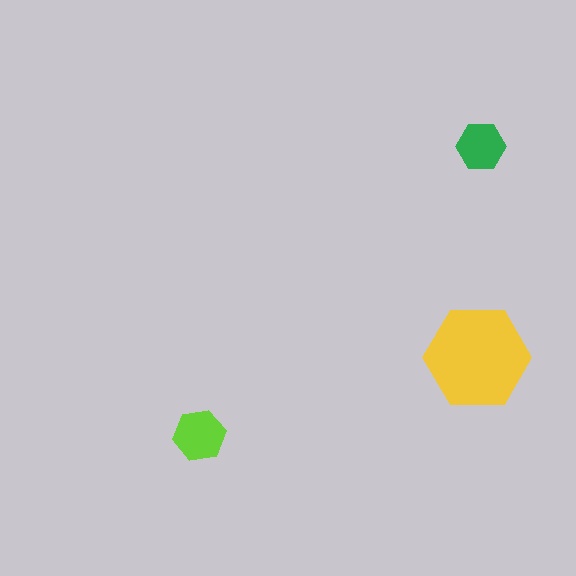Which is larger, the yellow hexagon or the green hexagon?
The yellow one.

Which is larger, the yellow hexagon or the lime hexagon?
The yellow one.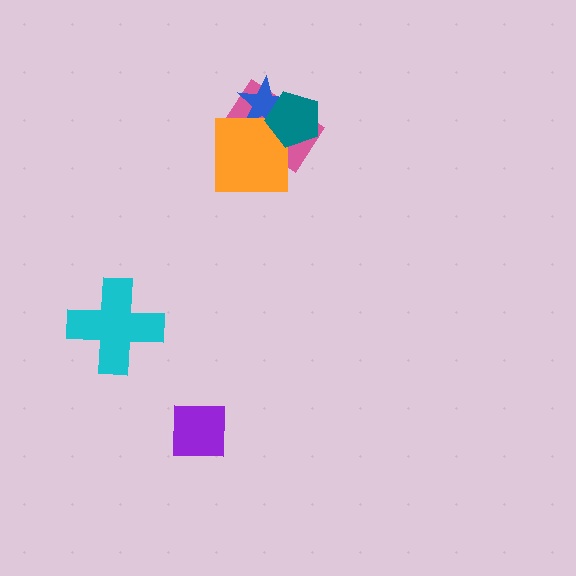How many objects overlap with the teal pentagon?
3 objects overlap with the teal pentagon.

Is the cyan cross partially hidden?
No, no other shape covers it.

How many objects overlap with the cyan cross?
0 objects overlap with the cyan cross.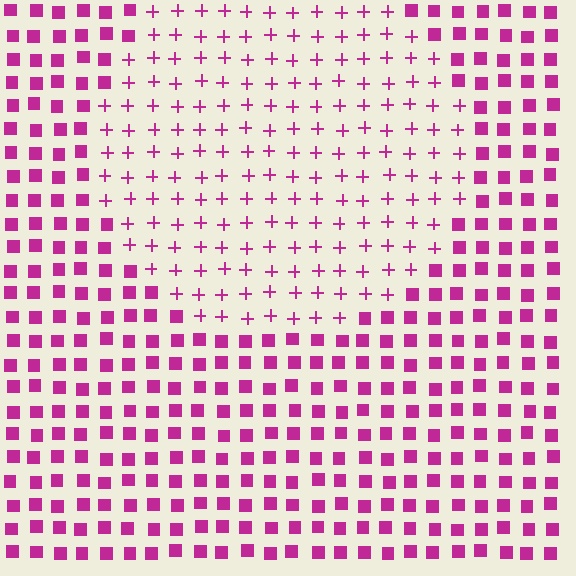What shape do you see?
I see a circle.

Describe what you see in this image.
The image is filled with small magenta elements arranged in a uniform grid. A circle-shaped region contains plus signs, while the surrounding area contains squares. The boundary is defined purely by the change in element shape.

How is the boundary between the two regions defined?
The boundary is defined by a change in element shape: plus signs inside vs. squares outside. All elements share the same color and spacing.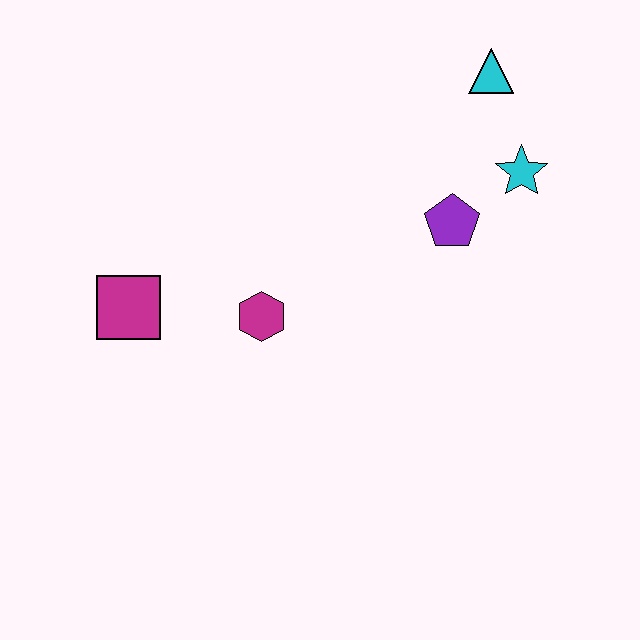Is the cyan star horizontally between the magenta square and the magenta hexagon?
No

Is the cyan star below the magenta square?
No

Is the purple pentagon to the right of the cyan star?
No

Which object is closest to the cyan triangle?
The cyan star is closest to the cyan triangle.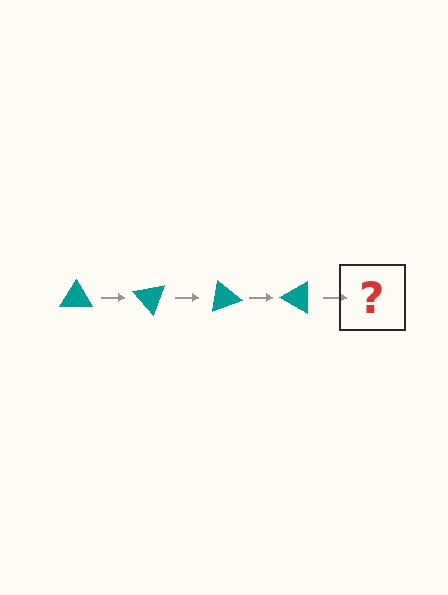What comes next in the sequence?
The next element should be a teal triangle rotated 200 degrees.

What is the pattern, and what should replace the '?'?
The pattern is that the triangle rotates 50 degrees each step. The '?' should be a teal triangle rotated 200 degrees.